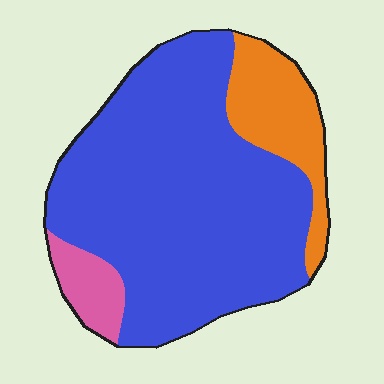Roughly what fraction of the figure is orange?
Orange covers 16% of the figure.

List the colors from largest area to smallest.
From largest to smallest: blue, orange, pink.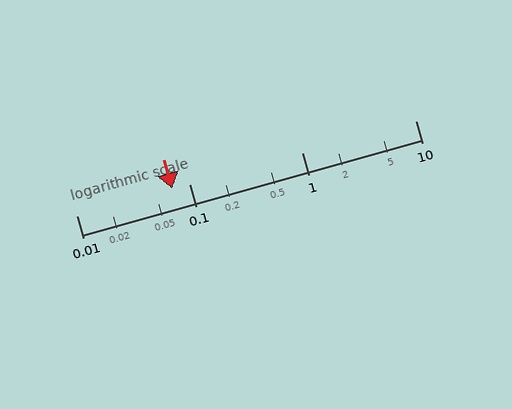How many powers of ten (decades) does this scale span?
The scale spans 3 decades, from 0.01 to 10.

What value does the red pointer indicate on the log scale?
The pointer indicates approximately 0.07.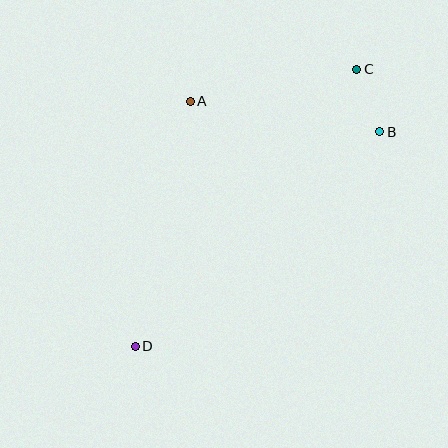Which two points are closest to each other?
Points B and C are closest to each other.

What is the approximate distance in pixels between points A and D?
The distance between A and D is approximately 251 pixels.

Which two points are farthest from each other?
Points C and D are farthest from each other.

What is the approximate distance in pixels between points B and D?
The distance between B and D is approximately 325 pixels.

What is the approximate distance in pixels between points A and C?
The distance between A and C is approximately 169 pixels.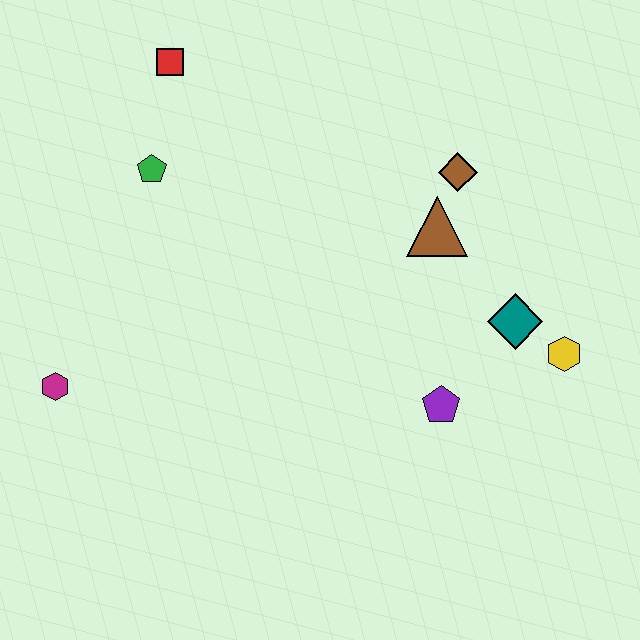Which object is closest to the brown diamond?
The brown triangle is closest to the brown diamond.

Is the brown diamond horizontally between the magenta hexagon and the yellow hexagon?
Yes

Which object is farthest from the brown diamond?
The magenta hexagon is farthest from the brown diamond.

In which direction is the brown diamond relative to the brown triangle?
The brown diamond is above the brown triangle.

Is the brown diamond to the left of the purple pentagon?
No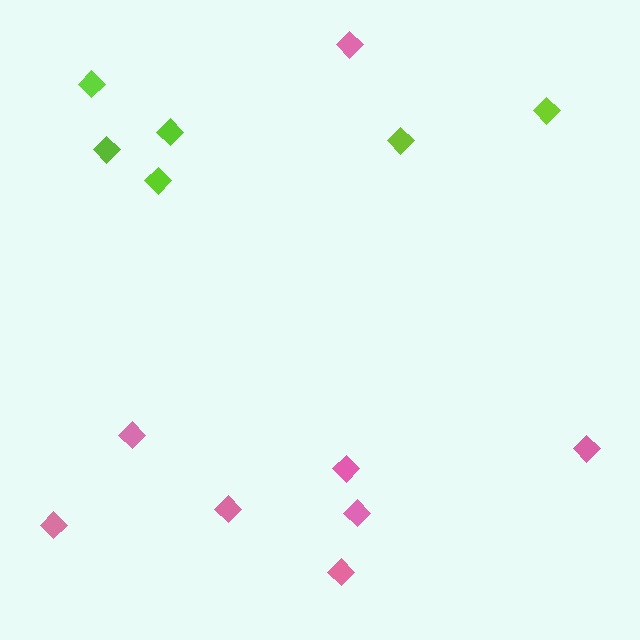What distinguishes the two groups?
There are 2 groups: one group of lime diamonds (6) and one group of pink diamonds (8).